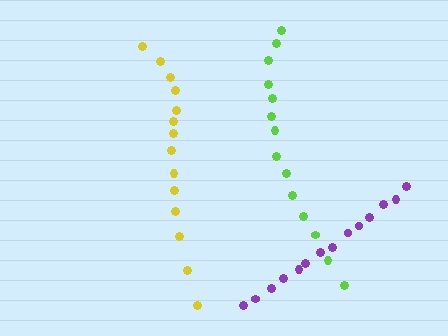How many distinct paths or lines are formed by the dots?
There are 3 distinct paths.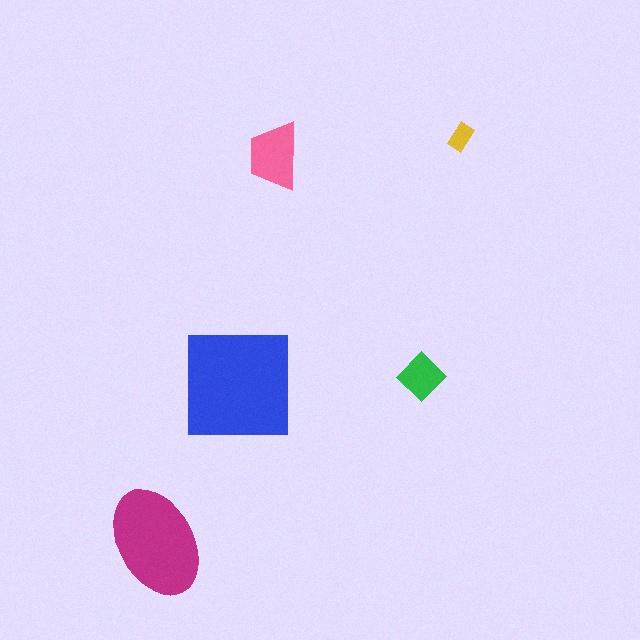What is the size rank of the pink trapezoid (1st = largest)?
3rd.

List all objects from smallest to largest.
The yellow rectangle, the green diamond, the pink trapezoid, the magenta ellipse, the blue square.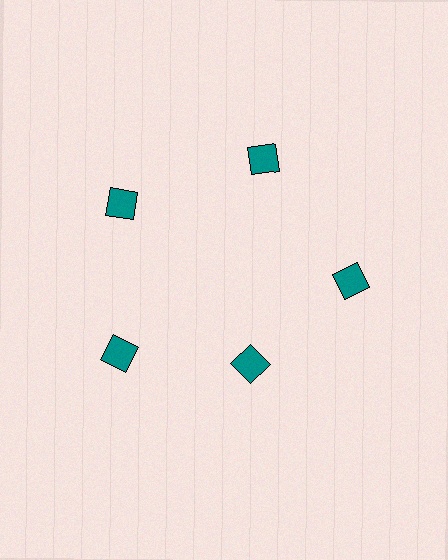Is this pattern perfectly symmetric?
No. The 5 teal squares are arranged in a ring, but one element near the 5 o'clock position is pulled inward toward the center, breaking the 5-fold rotational symmetry.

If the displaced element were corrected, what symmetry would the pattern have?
It would have 5-fold rotational symmetry — the pattern would map onto itself every 72 degrees.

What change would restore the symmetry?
The symmetry would be restored by moving it outward, back onto the ring so that all 5 squares sit at equal angles and equal distance from the center.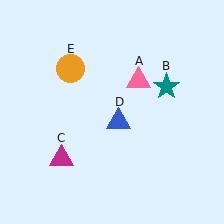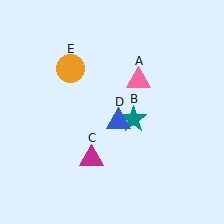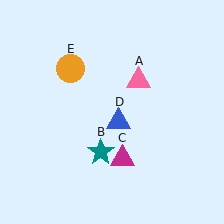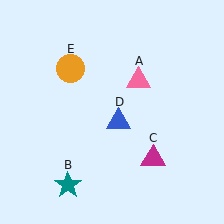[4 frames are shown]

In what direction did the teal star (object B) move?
The teal star (object B) moved down and to the left.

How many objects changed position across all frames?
2 objects changed position: teal star (object B), magenta triangle (object C).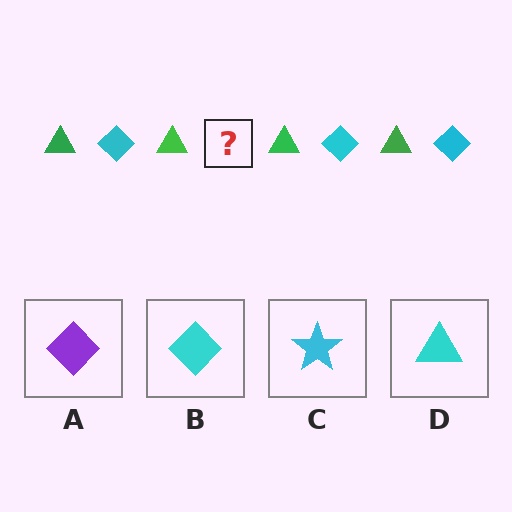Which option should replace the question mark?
Option B.